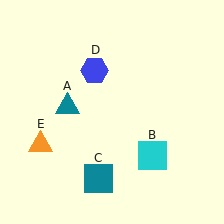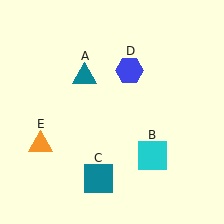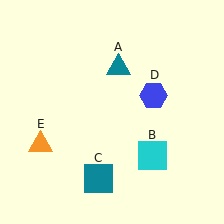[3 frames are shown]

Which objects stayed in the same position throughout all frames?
Cyan square (object B) and teal square (object C) and orange triangle (object E) remained stationary.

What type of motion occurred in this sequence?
The teal triangle (object A), blue hexagon (object D) rotated clockwise around the center of the scene.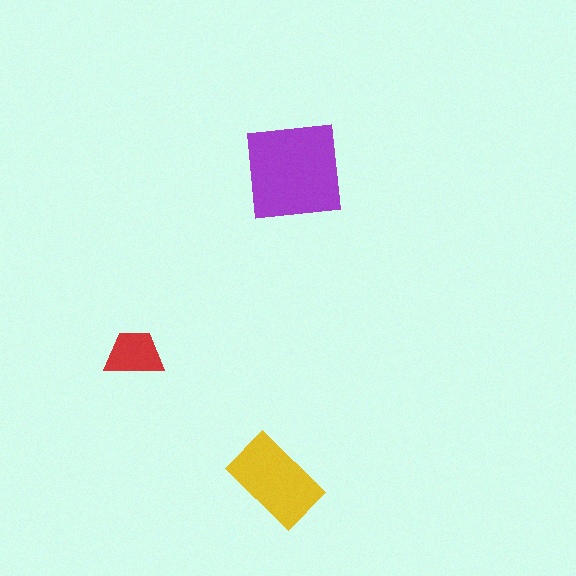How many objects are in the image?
There are 3 objects in the image.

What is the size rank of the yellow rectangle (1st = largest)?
2nd.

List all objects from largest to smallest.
The purple square, the yellow rectangle, the red trapezoid.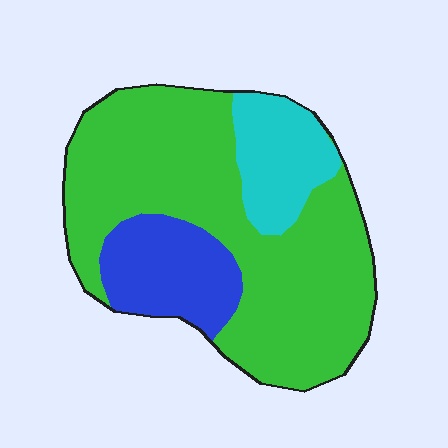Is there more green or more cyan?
Green.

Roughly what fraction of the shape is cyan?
Cyan takes up about one sixth (1/6) of the shape.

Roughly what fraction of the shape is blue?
Blue takes up about one sixth (1/6) of the shape.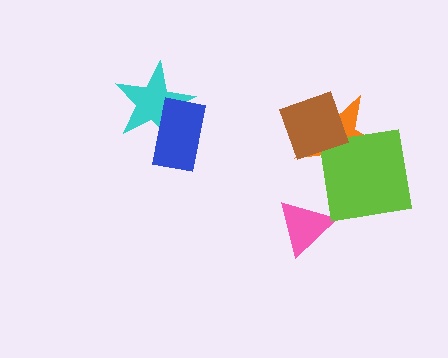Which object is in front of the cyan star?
The blue rectangle is in front of the cyan star.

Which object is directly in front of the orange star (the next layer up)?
The lime square is directly in front of the orange star.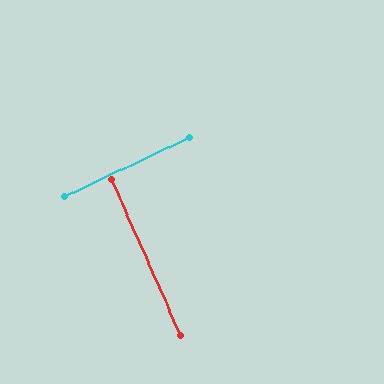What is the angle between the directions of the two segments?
Approximately 88 degrees.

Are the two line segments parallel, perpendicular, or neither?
Perpendicular — they meet at approximately 88°.